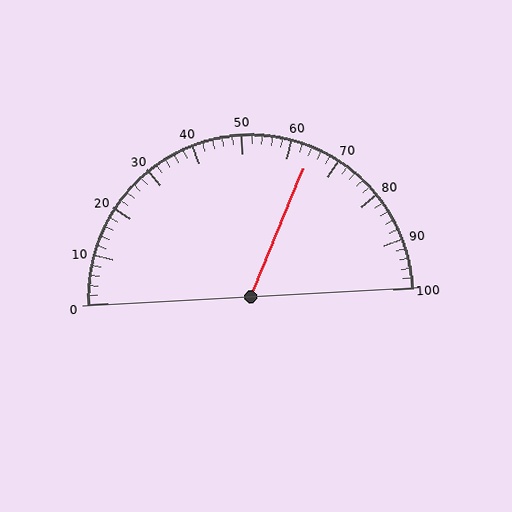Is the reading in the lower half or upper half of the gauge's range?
The reading is in the upper half of the range (0 to 100).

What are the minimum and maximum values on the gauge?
The gauge ranges from 0 to 100.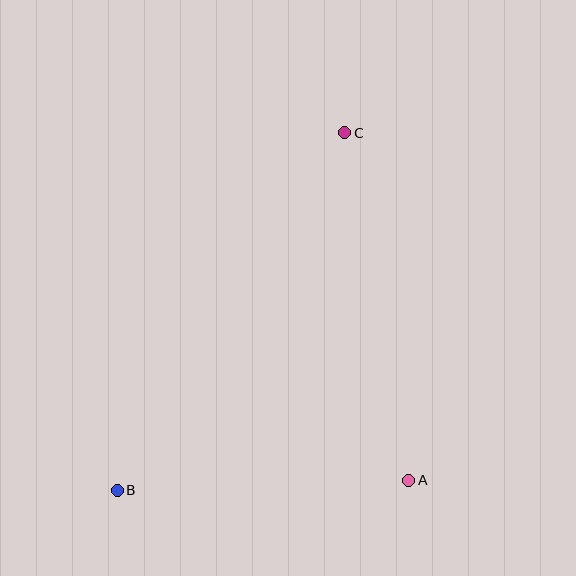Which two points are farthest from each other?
Points B and C are farthest from each other.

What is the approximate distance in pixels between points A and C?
The distance between A and C is approximately 353 pixels.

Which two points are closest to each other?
Points A and B are closest to each other.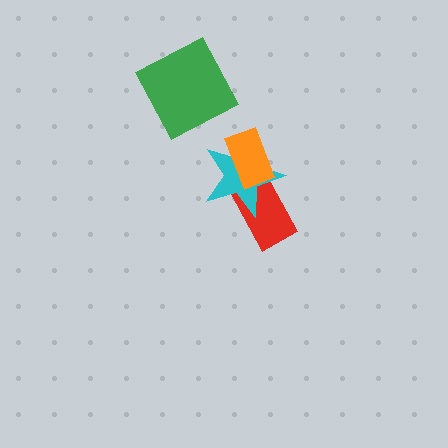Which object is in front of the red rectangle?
The cyan star is in front of the red rectangle.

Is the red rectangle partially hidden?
Yes, it is partially covered by another shape.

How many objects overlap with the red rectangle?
1 object overlaps with the red rectangle.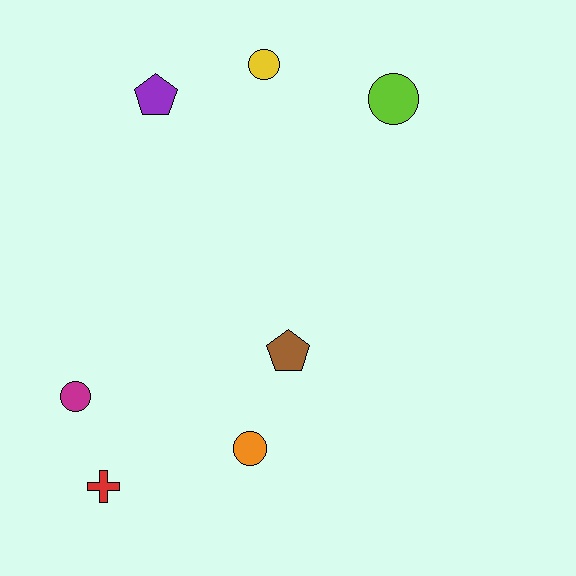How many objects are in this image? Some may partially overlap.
There are 7 objects.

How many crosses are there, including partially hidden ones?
There is 1 cross.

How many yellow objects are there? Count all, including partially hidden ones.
There is 1 yellow object.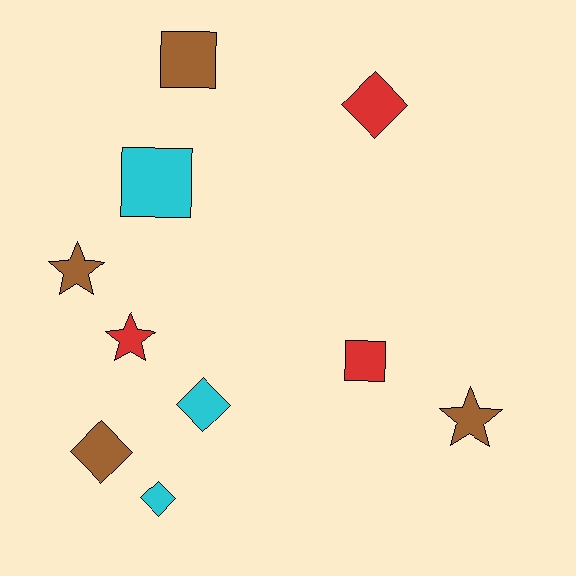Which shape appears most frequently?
Diamond, with 4 objects.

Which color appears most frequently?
Brown, with 4 objects.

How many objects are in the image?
There are 10 objects.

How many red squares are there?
There is 1 red square.